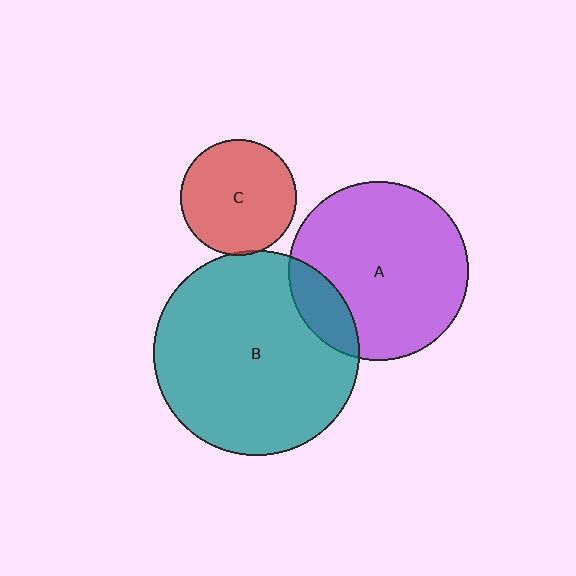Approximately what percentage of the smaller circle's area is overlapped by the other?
Approximately 5%.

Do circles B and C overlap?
Yes.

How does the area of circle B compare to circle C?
Approximately 3.1 times.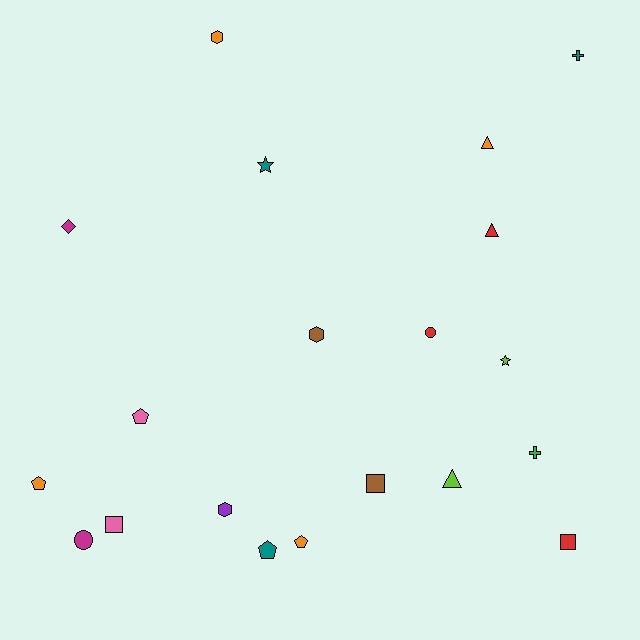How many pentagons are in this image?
There are 4 pentagons.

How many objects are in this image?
There are 20 objects.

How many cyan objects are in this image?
There are no cyan objects.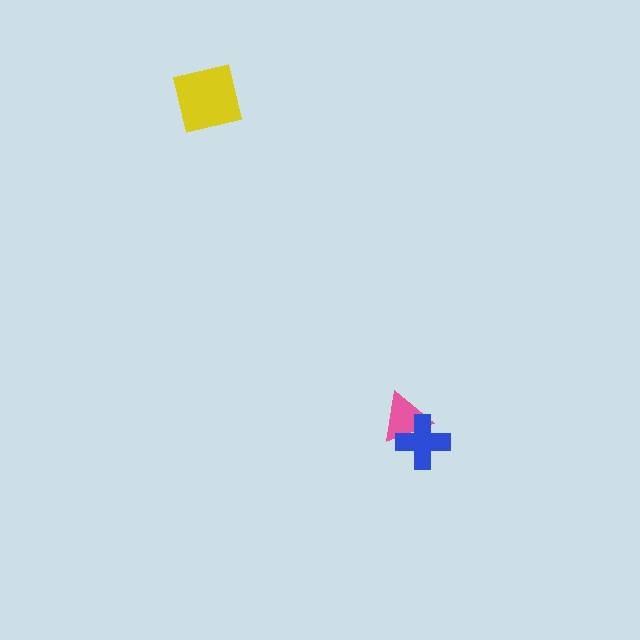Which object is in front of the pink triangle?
The blue cross is in front of the pink triangle.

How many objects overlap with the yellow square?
0 objects overlap with the yellow square.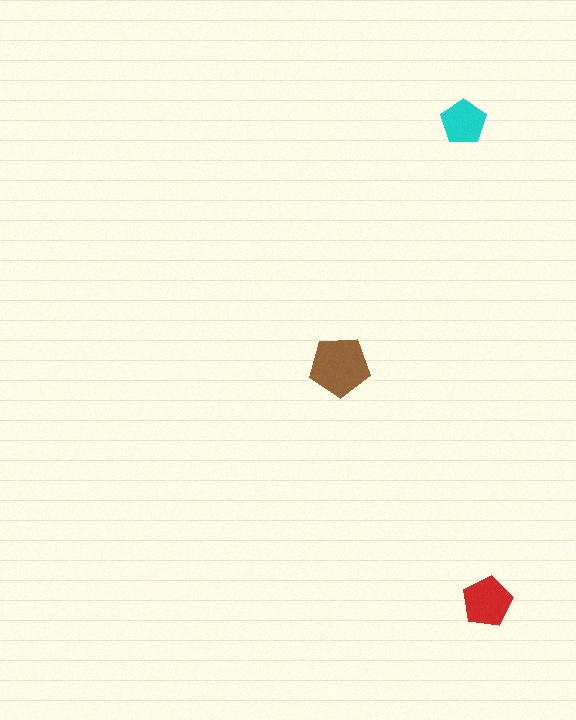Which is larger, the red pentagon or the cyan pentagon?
The red one.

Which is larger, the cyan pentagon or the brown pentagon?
The brown one.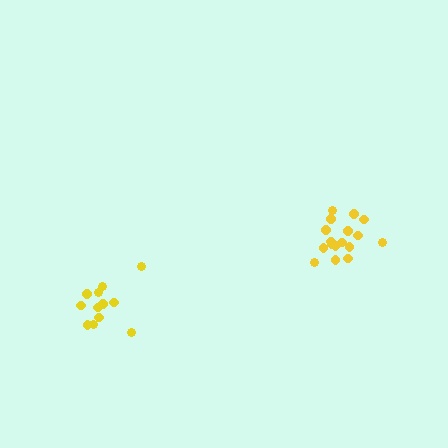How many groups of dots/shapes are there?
There are 2 groups.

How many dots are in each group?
Group 1: 17 dots, Group 2: 12 dots (29 total).